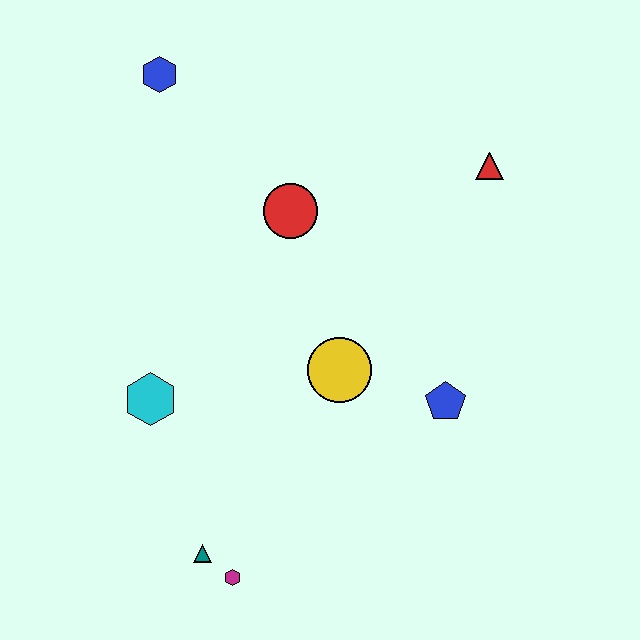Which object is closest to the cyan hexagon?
The teal triangle is closest to the cyan hexagon.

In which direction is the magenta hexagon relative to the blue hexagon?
The magenta hexagon is below the blue hexagon.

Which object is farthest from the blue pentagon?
The blue hexagon is farthest from the blue pentagon.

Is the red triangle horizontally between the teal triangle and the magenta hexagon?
No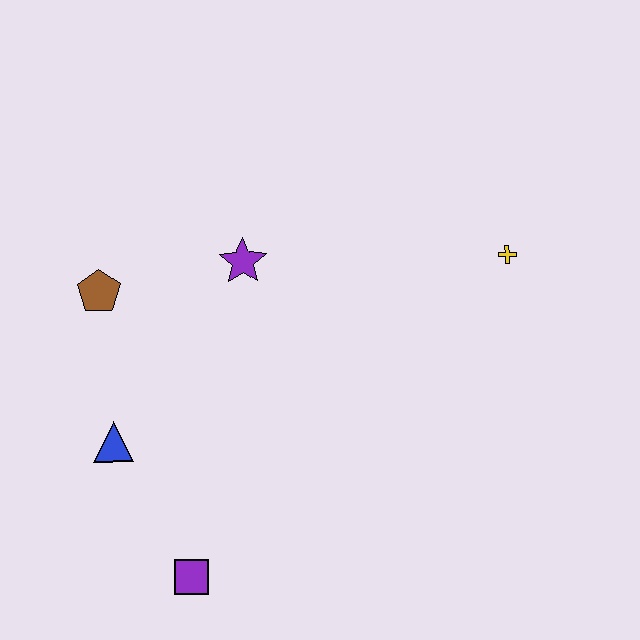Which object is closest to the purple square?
The blue triangle is closest to the purple square.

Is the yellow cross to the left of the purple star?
No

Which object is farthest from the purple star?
The purple square is farthest from the purple star.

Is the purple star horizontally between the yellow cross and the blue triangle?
Yes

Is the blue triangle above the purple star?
No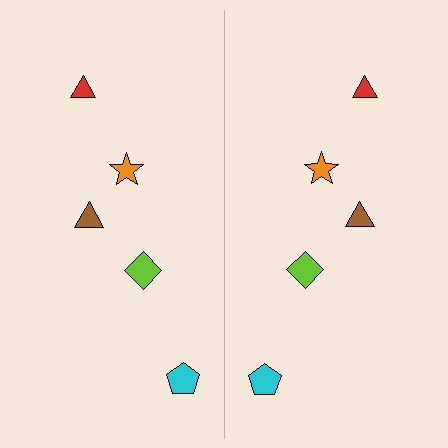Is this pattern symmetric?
Yes, this pattern has bilateral (reflection) symmetry.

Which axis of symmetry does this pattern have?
The pattern has a vertical axis of symmetry running through the center of the image.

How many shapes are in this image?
There are 10 shapes in this image.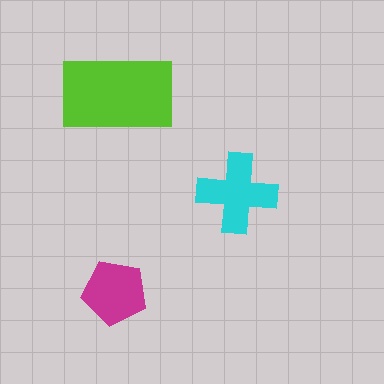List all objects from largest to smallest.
The lime rectangle, the cyan cross, the magenta pentagon.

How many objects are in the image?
There are 3 objects in the image.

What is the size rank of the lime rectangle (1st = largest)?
1st.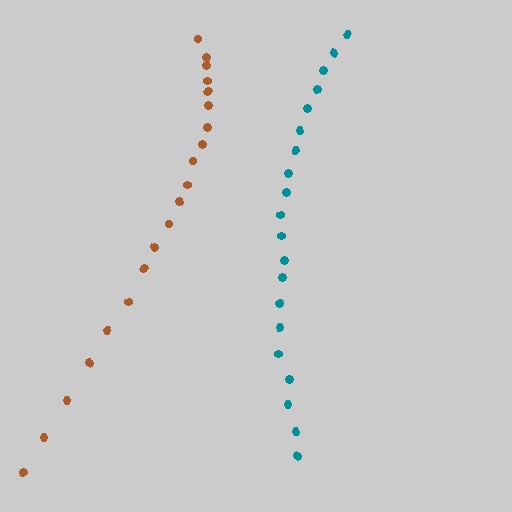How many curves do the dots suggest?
There are 2 distinct paths.